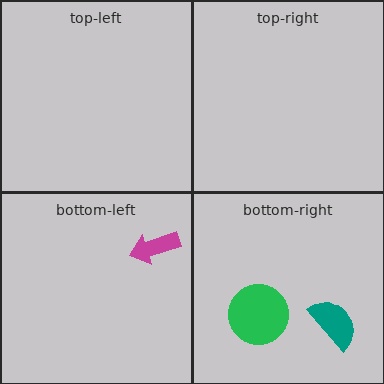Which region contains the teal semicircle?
The bottom-right region.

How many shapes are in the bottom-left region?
1.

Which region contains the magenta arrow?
The bottom-left region.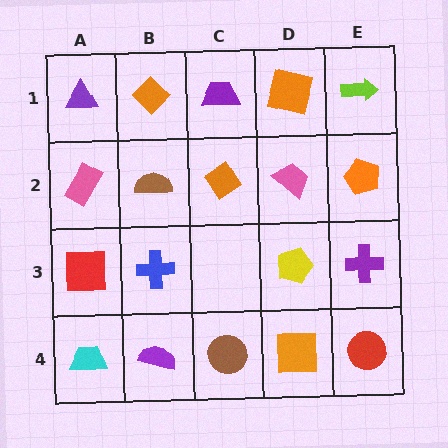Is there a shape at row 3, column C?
No, that cell is empty.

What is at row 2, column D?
A pink trapezoid.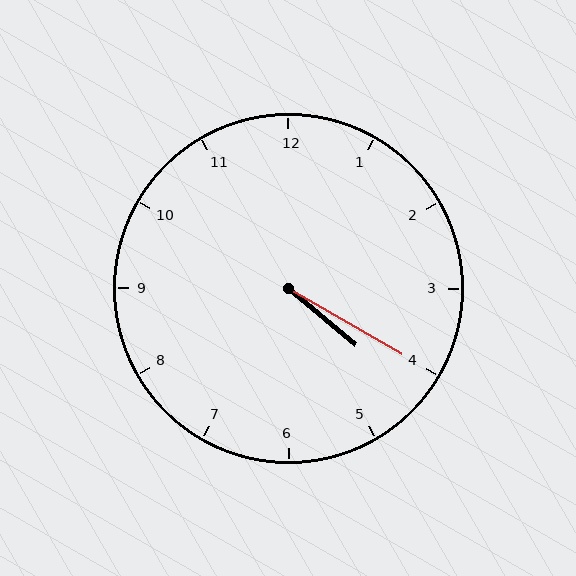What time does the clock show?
4:20.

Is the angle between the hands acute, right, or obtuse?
It is acute.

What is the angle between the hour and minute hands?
Approximately 10 degrees.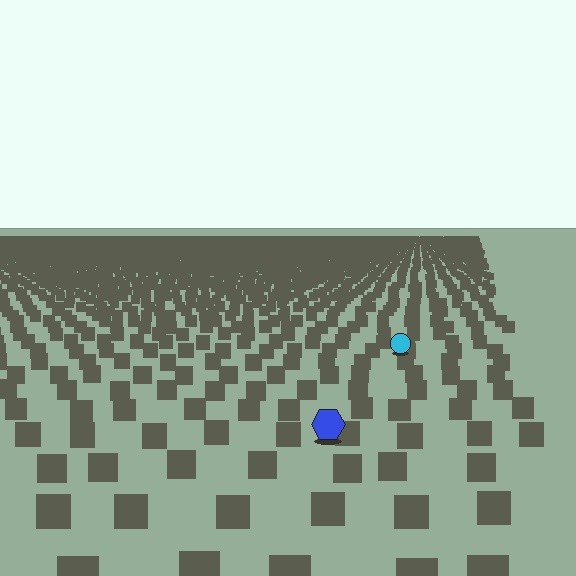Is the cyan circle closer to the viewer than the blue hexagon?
No. The blue hexagon is closer — you can tell from the texture gradient: the ground texture is coarser near it.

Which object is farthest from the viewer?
The cyan circle is farthest from the viewer. It appears smaller and the ground texture around it is denser.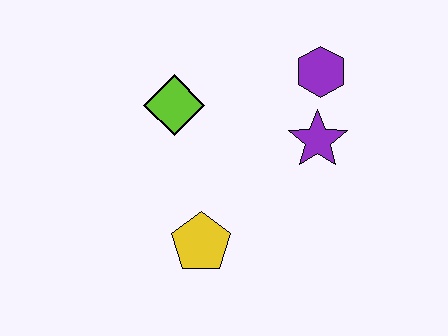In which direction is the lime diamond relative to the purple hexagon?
The lime diamond is to the left of the purple hexagon.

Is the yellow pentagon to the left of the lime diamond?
No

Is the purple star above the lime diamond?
No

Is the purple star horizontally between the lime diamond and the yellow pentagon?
No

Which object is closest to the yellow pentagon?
The lime diamond is closest to the yellow pentagon.